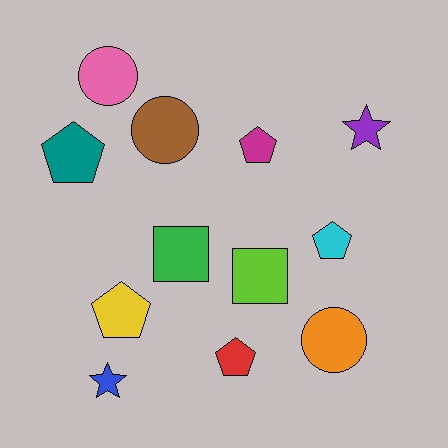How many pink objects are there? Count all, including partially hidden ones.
There is 1 pink object.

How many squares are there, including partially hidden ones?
There are 2 squares.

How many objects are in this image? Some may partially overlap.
There are 12 objects.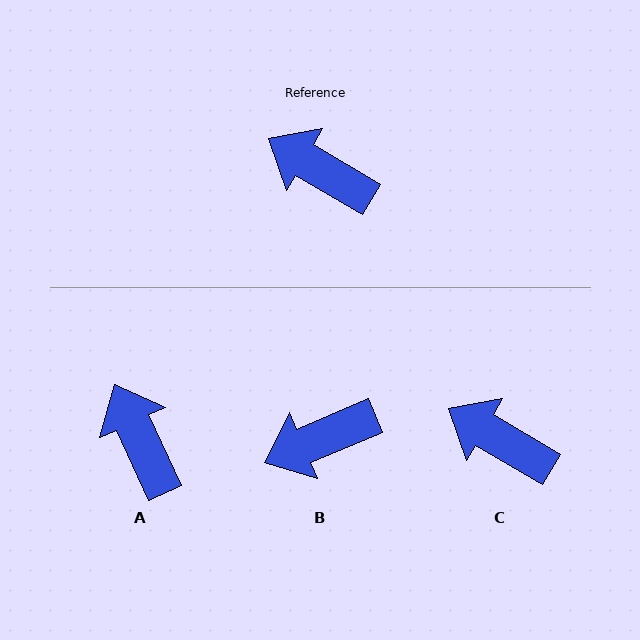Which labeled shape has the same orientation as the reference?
C.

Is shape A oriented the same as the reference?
No, it is off by about 34 degrees.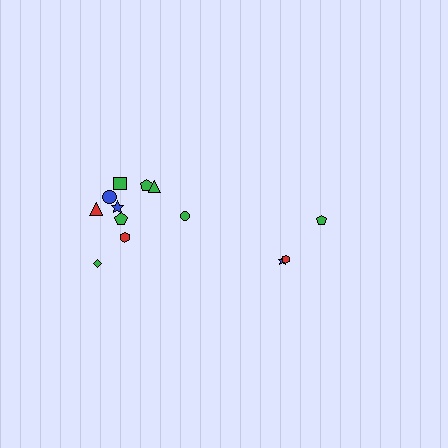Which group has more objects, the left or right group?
The left group.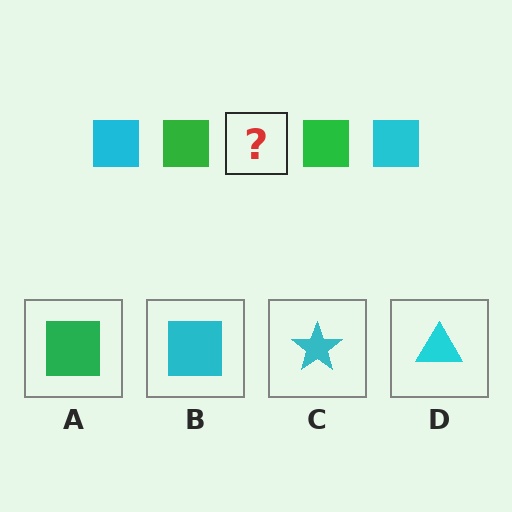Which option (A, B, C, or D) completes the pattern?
B.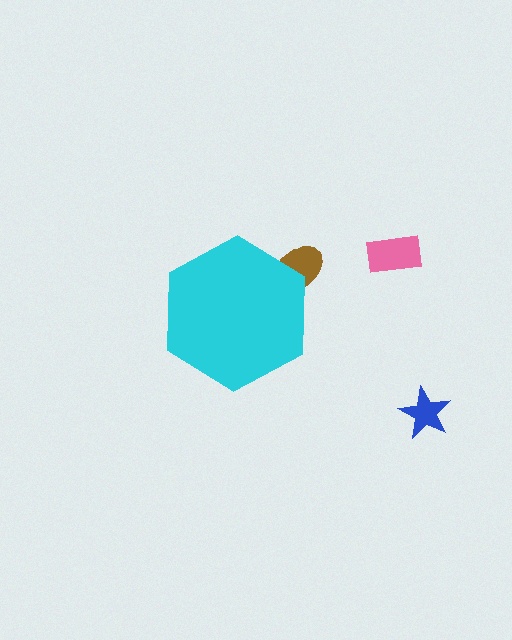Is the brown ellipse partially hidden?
Yes, the brown ellipse is partially hidden behind the cyan hexagon.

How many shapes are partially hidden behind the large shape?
1 shape is partially hidden.